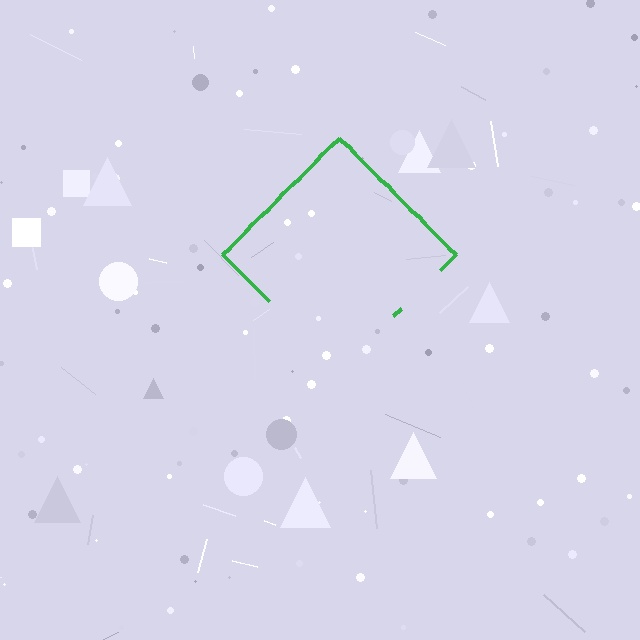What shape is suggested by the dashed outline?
The dashed outline suggests a diamond.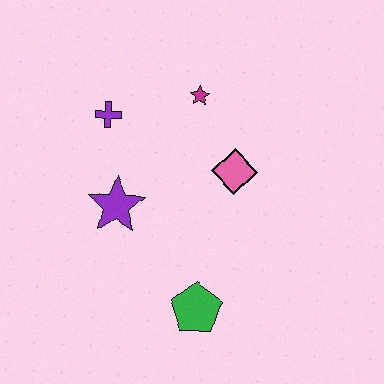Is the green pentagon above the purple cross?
No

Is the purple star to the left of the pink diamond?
Yes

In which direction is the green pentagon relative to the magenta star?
The green pentagon is below the magenta star.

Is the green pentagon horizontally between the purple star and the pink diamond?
Yes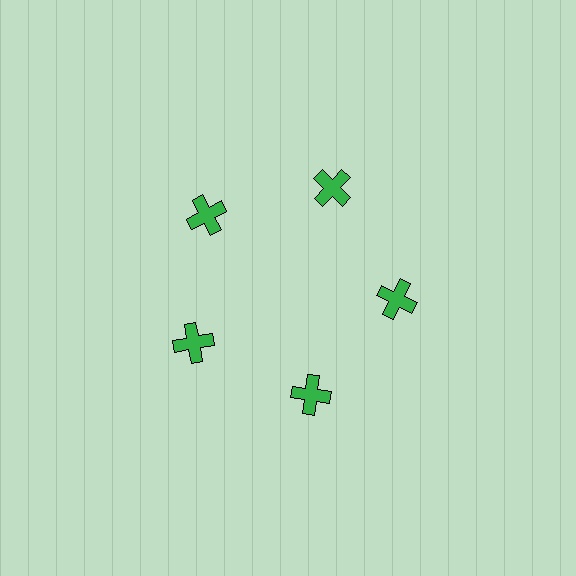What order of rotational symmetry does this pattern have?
This pattern has 5-fold rotational symmetry.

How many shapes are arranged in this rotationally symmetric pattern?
There are 5 shapes, arranged in 5 groups of 1.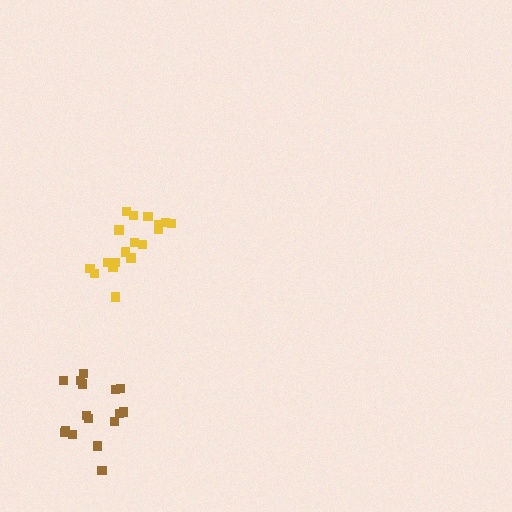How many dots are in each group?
Group 1: 18 dots, Group 2: 16 dots (34 total).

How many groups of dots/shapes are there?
There are 2 groups.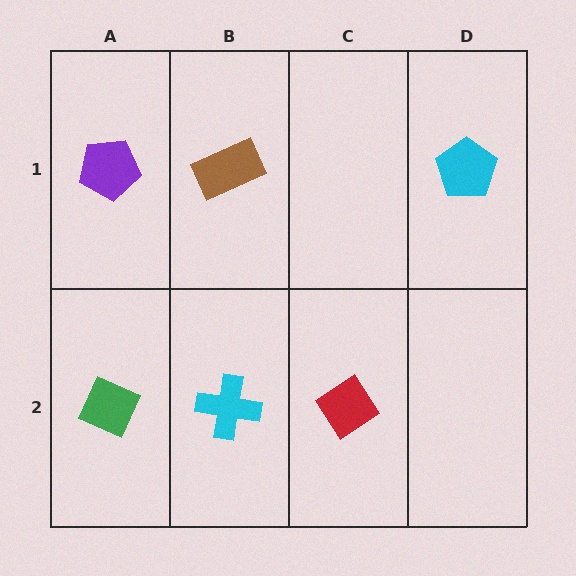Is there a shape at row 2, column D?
No, that cell is empty.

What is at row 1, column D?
A cyan pentagon.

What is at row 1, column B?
A brown rectangle.